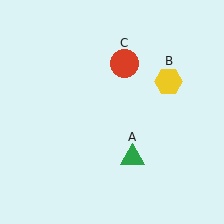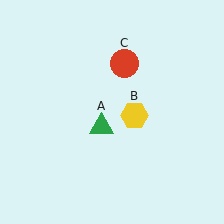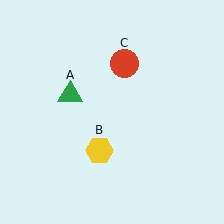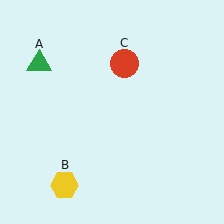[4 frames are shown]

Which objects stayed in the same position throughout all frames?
Red circle (object C) remained stationary.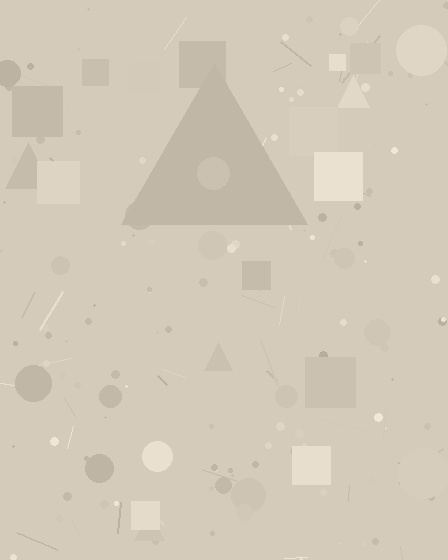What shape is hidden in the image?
A triangle is hidden in the image.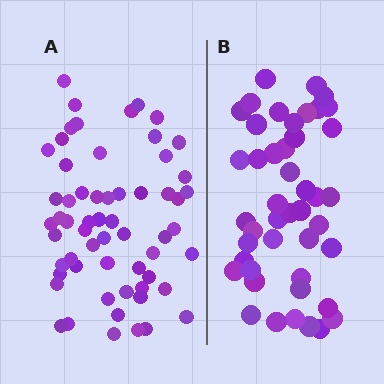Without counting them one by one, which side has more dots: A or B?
Region A (the left region) has more dots.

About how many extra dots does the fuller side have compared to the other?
Region A has approximately 15 more dots than region B.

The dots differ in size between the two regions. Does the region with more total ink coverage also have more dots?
No. Region B has more total ink coverage because its dots are larger, but region A actually contains more individual dots. Total area can be misleading — the number of items is what matters here.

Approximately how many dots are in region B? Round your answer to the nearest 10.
About 40 dots. (The exact count is 45, which rounds to 40.)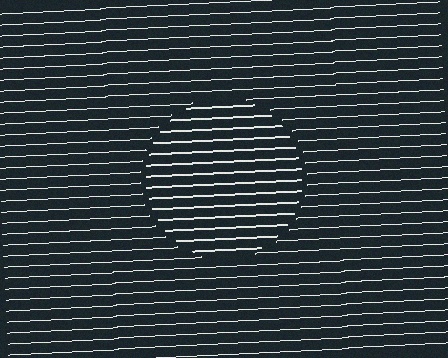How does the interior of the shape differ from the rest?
The interior of the shape contains the same grating, shifted by half a period — the contour is defined by the phase discontinuity where line-ends from the inner and outer gratings abut.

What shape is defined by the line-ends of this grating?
An illusory circle. The interior of the shape contains the same grating, shifted by half a period — the contour is defined by the phase discontinuity where line-ends from the inner and outer gratings abut.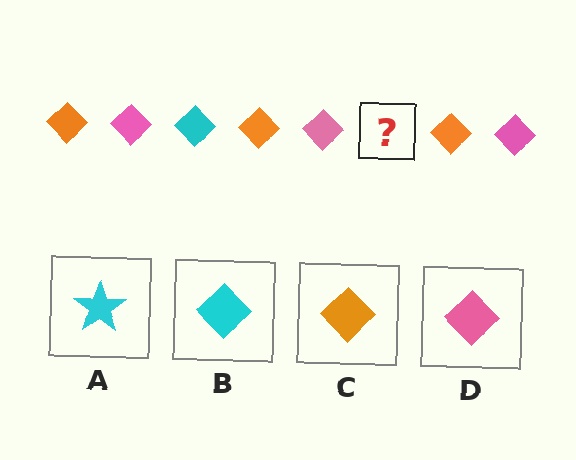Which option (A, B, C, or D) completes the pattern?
B.